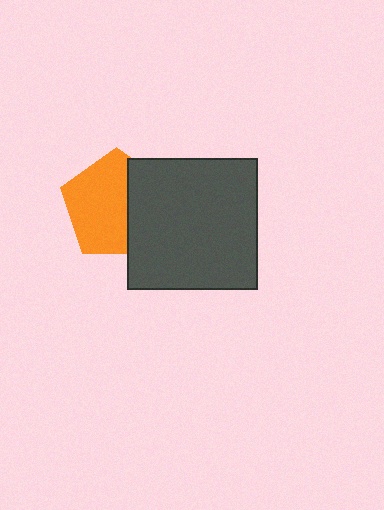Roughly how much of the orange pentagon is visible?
About half of it is visible (roughly 63%).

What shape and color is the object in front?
The object in front is a dark gray square.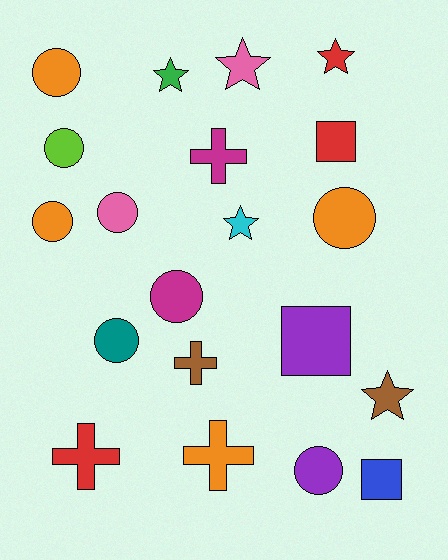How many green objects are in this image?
There is 1 green object.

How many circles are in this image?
There are 8 circles.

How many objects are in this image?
There are 20 objects.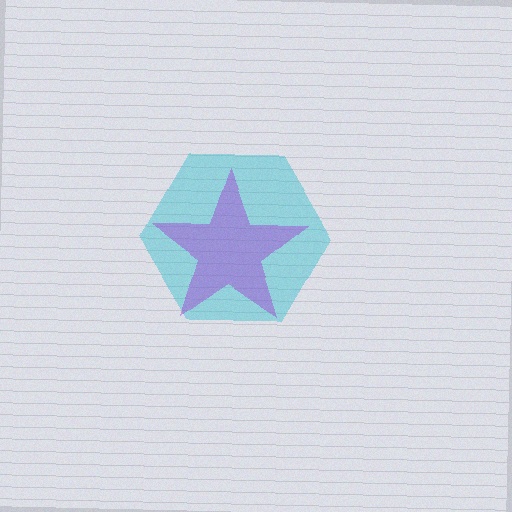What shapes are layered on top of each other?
The layered shapes are: a cyan hexagon, a purple star.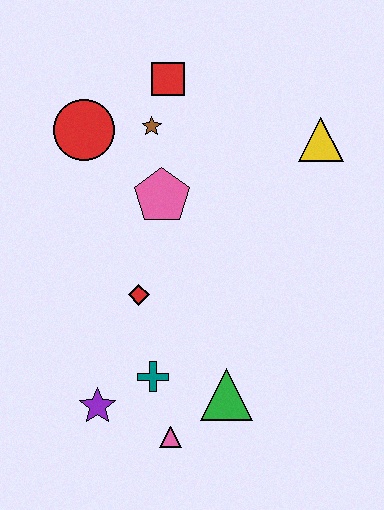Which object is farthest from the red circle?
The pink triangle is farthest from the red circle.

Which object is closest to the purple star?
The teal cross is closest to the purple star.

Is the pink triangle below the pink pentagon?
Yes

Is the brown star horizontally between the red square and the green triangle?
No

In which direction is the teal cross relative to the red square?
The teal cross is below the red square.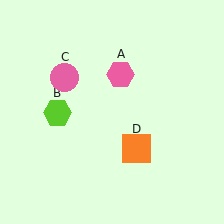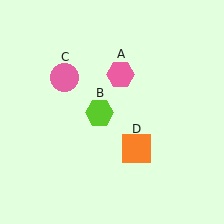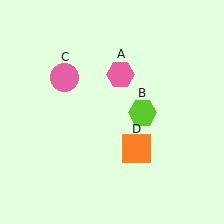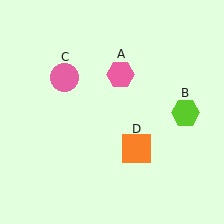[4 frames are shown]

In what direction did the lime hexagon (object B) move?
The lime hexagon (object B) moved right.